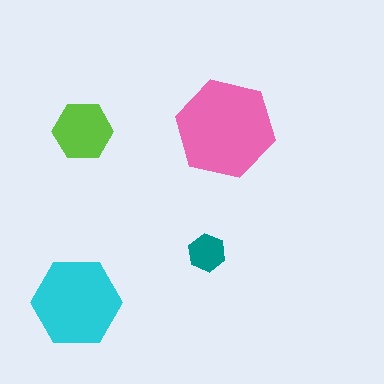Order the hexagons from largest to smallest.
the pink one, the cyan one, the lime one, the teal one.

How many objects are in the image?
There are 4 objects in the image.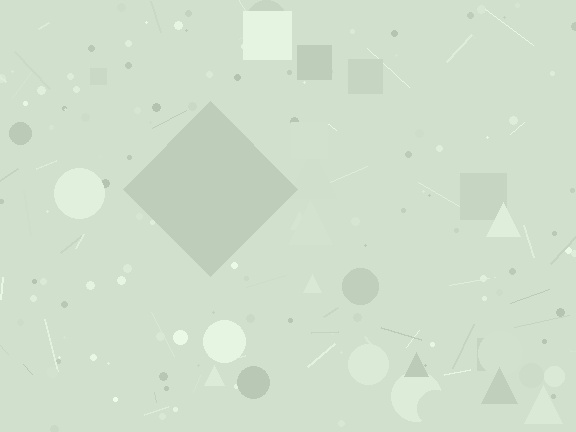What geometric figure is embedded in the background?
A diamond is embedded in the background.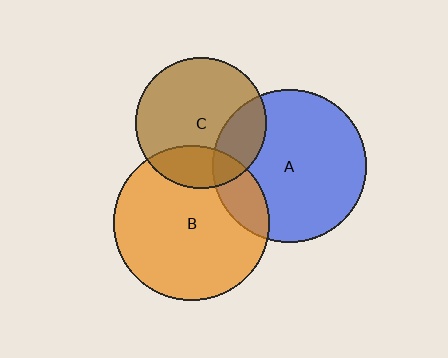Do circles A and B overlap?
Yes.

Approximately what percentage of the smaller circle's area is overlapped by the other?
Approximately 15%.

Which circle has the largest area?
Circle B (orange).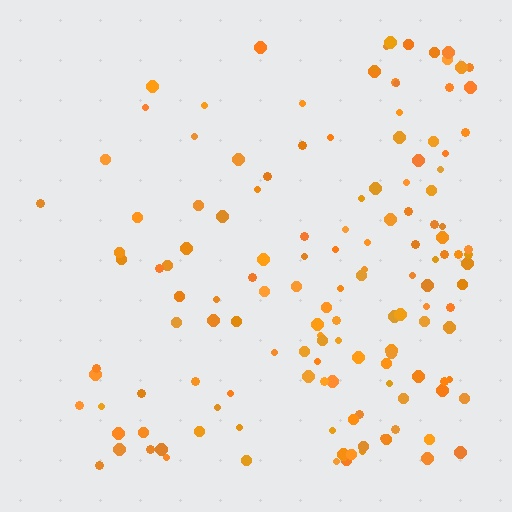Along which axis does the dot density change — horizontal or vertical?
Horizontal.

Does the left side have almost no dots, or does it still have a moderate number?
Still a moderate number, just noticeably fewer than the right.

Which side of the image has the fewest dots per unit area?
The left.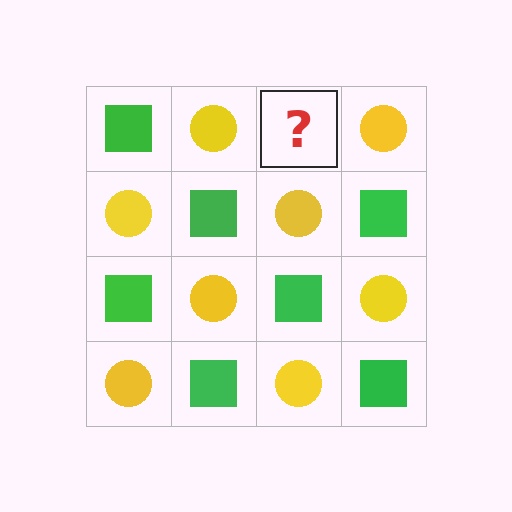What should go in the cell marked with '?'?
The missing cell should contain a green square.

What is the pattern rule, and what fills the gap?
The rule is that it alternates green square and yellow circle in a checkerboard pattern. The gap should be filled with a green square.